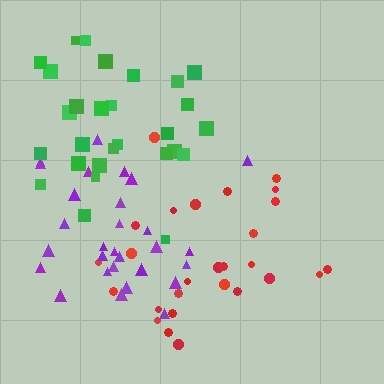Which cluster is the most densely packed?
Red.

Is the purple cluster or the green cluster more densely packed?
Purple.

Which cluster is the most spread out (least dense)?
Green.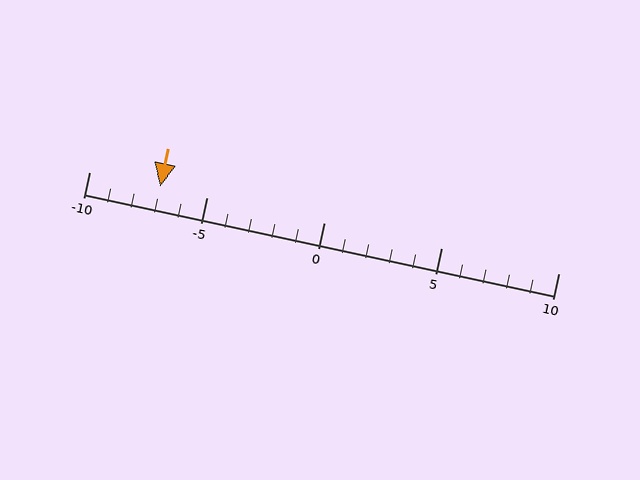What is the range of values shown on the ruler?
The ruler shows values from -10 to 10.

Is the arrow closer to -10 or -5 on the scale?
The arrow is closer to -5.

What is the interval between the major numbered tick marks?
The major tick marks are spaced 5 units apart.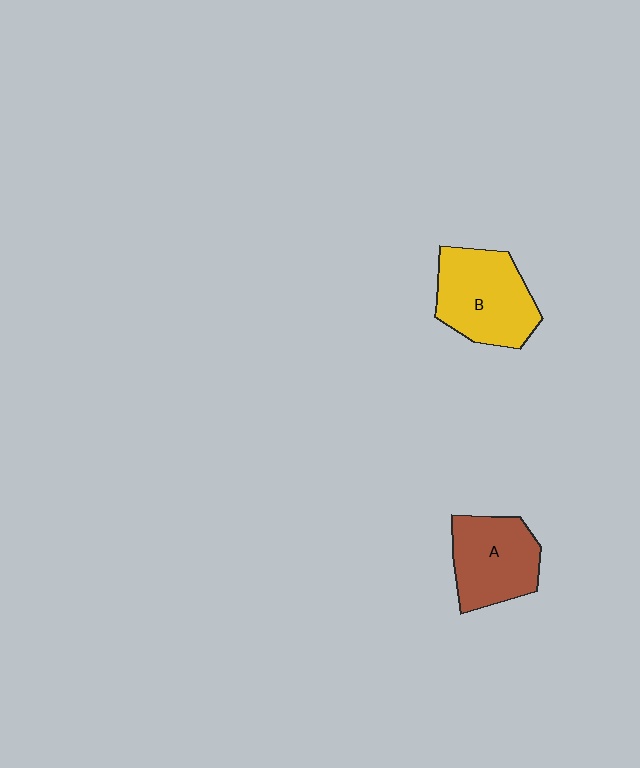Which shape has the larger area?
Shape B (yellow).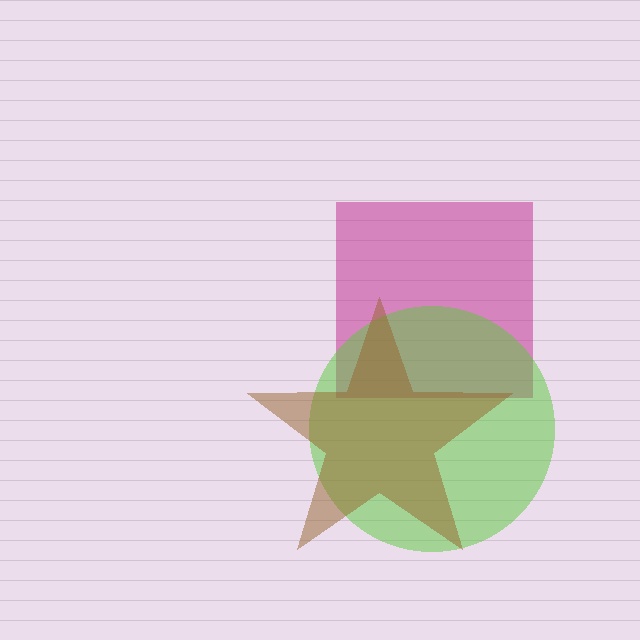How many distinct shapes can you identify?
There are 3 distinct shapes: a magenta square, a lime circle, a brown star.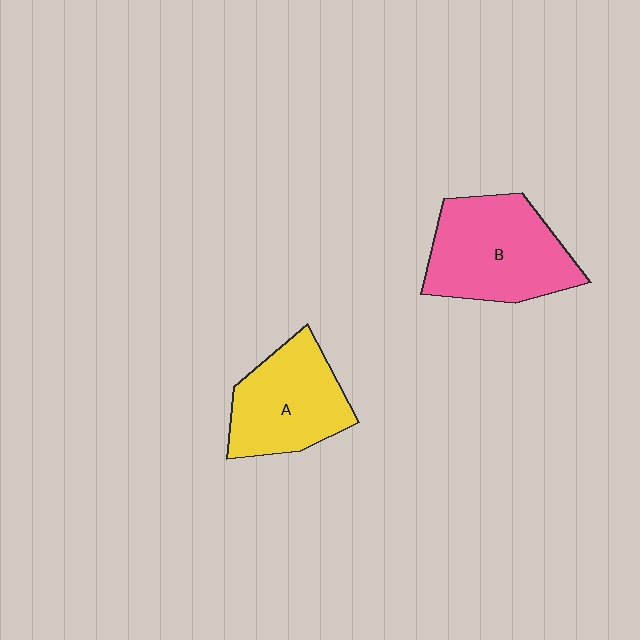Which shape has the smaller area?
Shape A (yellow).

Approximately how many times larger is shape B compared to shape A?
Approximately 1.2 times.